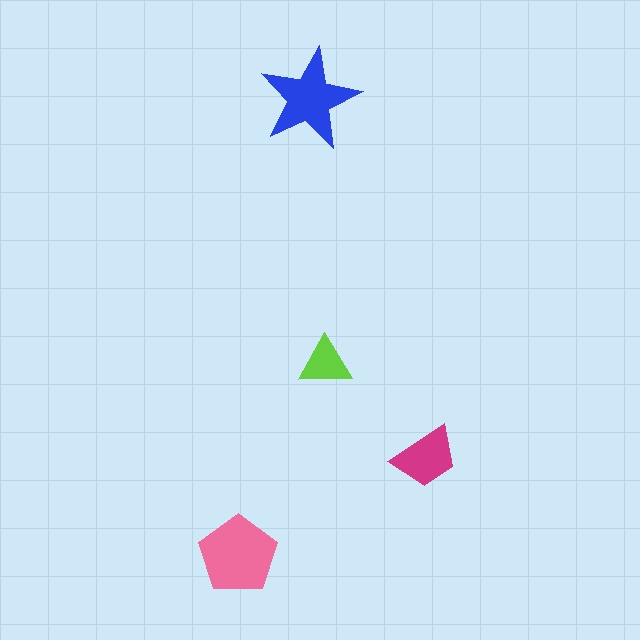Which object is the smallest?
The lime triangle.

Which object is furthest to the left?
The pink pentagon is leftmost.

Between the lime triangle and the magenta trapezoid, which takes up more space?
The magenta trapezoid.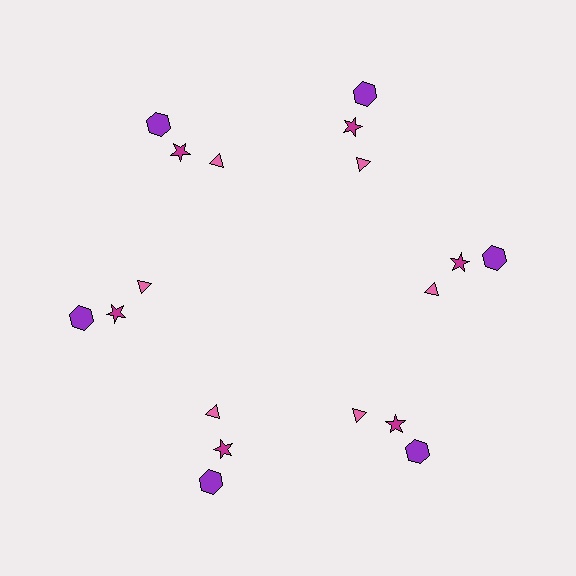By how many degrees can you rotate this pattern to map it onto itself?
The pattern maps onto itself every 60 degrees of rotation.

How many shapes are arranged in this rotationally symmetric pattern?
There are 18 shapes, arranged in 6 groups of 3.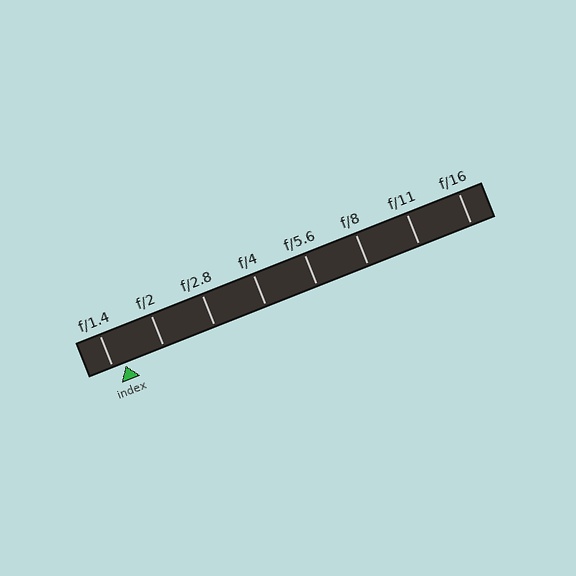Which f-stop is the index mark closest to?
The index mark is closest to f/1.4.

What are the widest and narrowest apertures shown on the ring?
The widest aperture shown is f/1.4 and the narrowest is f/16.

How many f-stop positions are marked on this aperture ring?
There are 8 f-stop positions marked.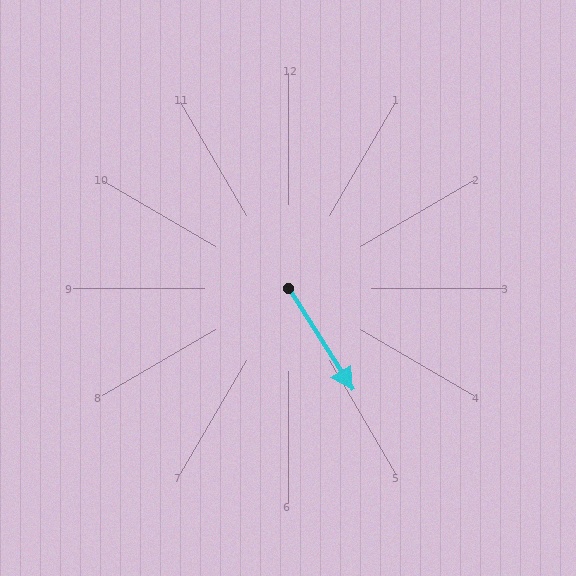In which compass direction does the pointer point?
Southeast.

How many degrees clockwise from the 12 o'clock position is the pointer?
Approximately 148 degrees.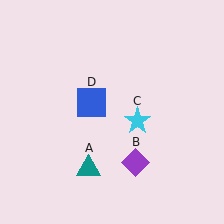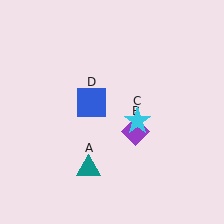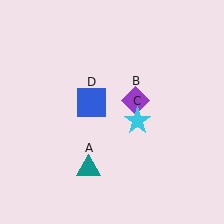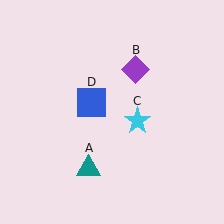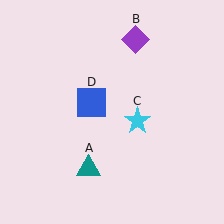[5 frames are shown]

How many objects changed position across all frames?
1 object changed position: purple diamond (object B).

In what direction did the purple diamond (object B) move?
The purple diamond (object B) moved up.